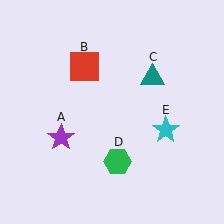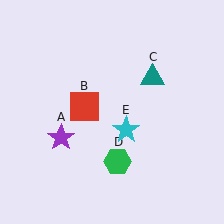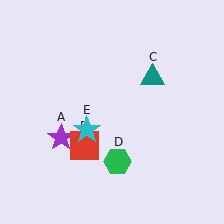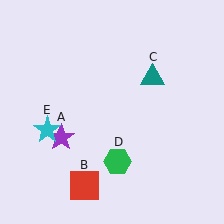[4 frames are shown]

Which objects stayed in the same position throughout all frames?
Purple star (object A) and teal triangle (object C) and green hexagon (object D) remained stationary.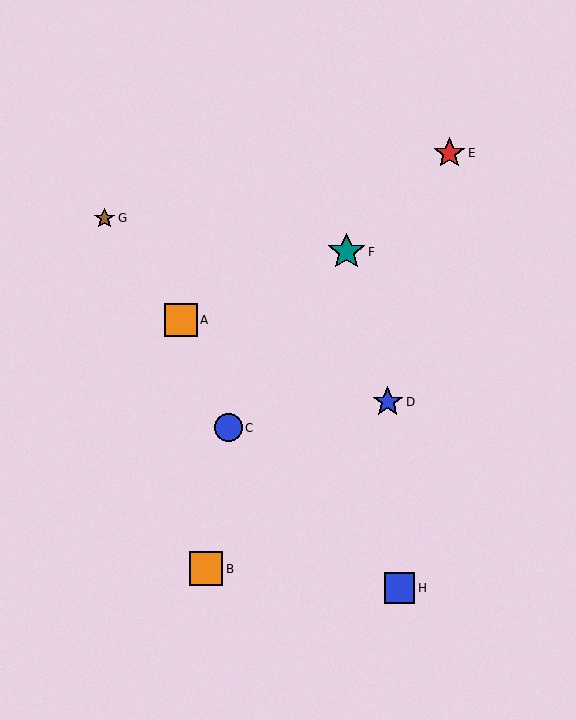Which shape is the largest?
The teal star (labeled F) is the largest.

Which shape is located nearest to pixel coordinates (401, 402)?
The blue star (labeled D) at (388, 402) is nearest to that location.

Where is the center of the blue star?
The center of the blue star is at (388, 402).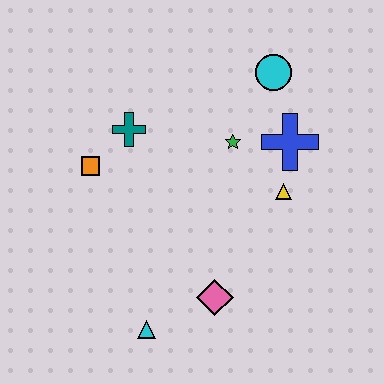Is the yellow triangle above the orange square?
No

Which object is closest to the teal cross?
The orange square is closest to the teal cross.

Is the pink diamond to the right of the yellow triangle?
No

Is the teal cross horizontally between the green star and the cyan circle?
No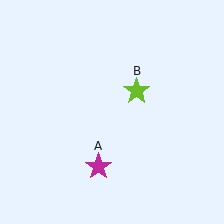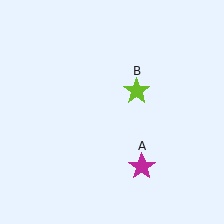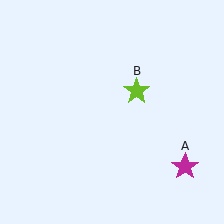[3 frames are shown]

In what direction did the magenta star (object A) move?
The magenta star (object A) moved right.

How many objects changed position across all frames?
1 object changed position: magenta star (object A).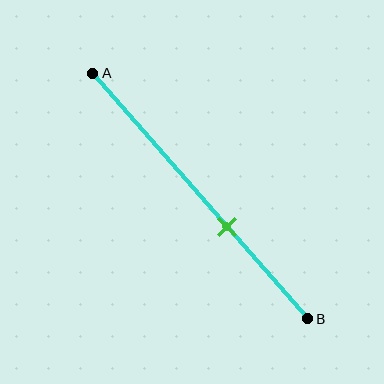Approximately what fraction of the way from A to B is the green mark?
The green mark is approximately 65% of the way from A to B.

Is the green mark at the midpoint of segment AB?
No, the mark is at about 65% from A, not at the 50% midpoint.